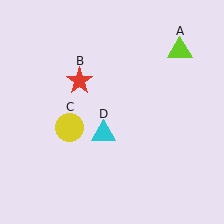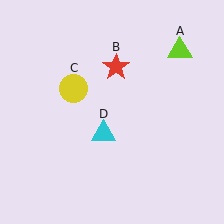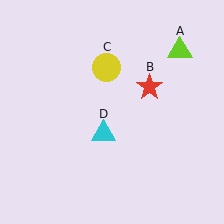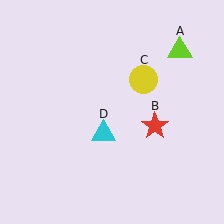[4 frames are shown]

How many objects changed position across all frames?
2 objects changed position: red star (object B), yellow circle (object C).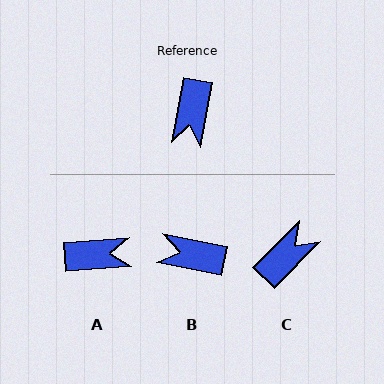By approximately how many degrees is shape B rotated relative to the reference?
Approximately 90 degrees clockwise.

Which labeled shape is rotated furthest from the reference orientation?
C, about 146 degrees away.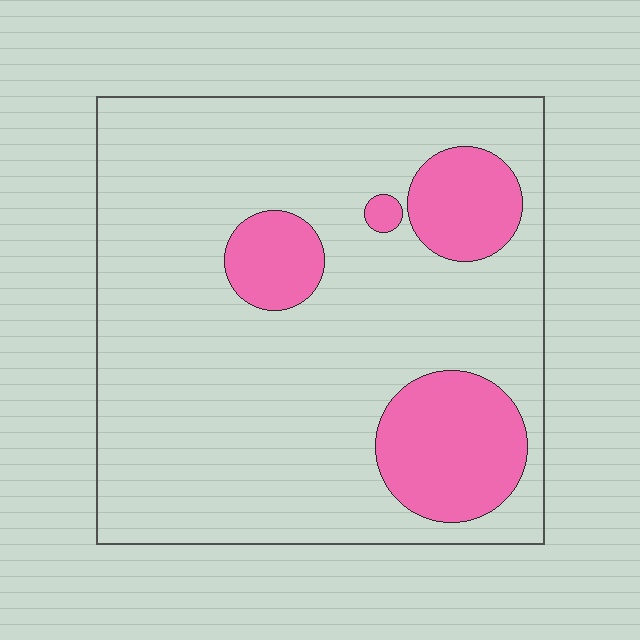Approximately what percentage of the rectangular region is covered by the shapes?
Approximately 20%.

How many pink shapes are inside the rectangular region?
4.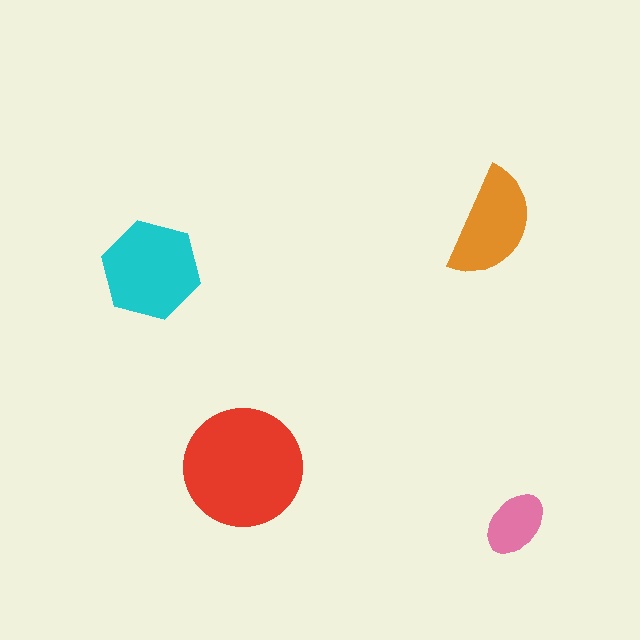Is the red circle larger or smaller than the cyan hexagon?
Larger.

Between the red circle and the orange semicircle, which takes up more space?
The red circle.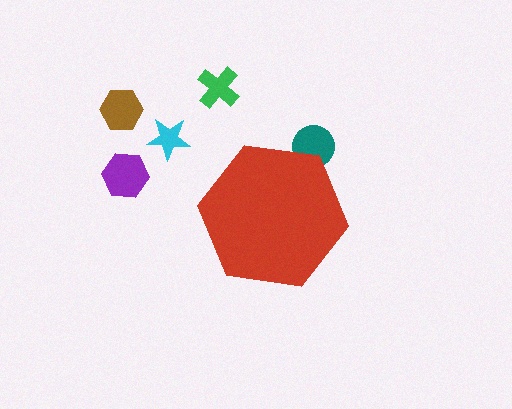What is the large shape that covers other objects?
A red hexagon.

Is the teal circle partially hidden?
Yes, the teal circle is partially hidden behind the red hexagon.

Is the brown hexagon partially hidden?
No, the brown hexagon is fully visible.